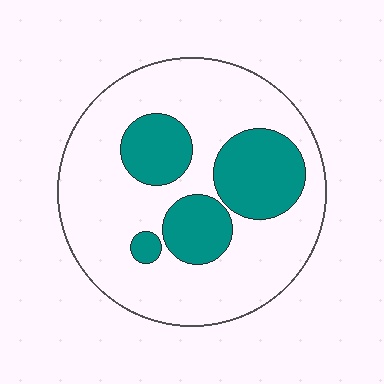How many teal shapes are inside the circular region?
4.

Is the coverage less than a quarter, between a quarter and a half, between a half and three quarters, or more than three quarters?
Between a quarter and a half.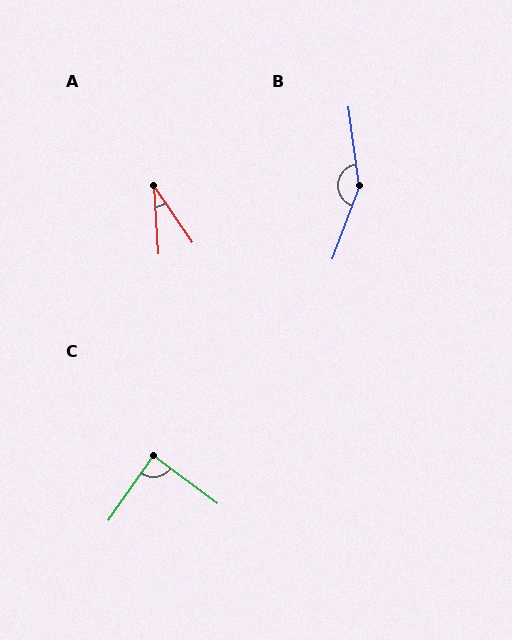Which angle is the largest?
B, at approximately 152 degrees.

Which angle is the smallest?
A, at approximately 31 degrees.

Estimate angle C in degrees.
Approximately 88 degrees.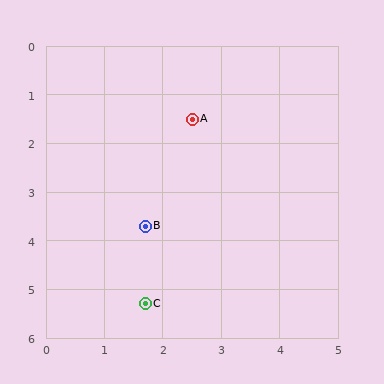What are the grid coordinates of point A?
Point A is at approximately (2.5, 1.5).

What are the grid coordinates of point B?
Point B is at approximately (1.7, 3.7).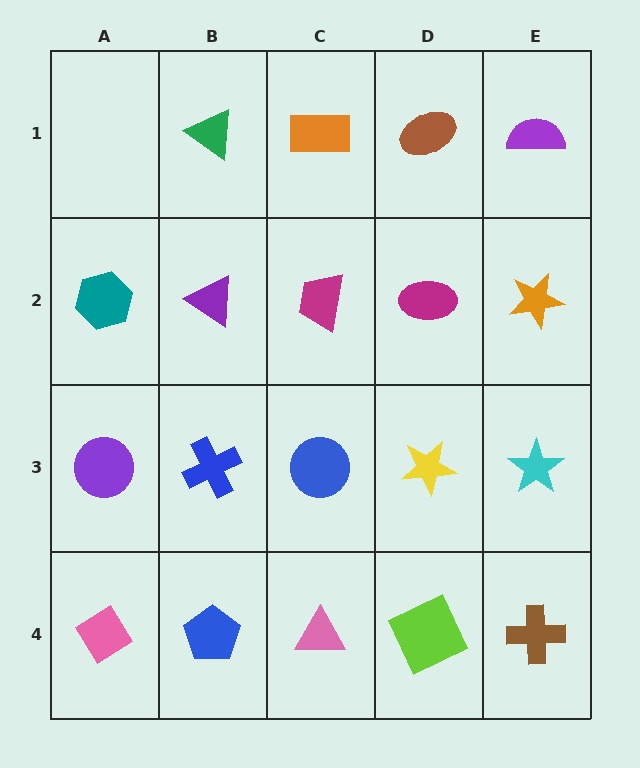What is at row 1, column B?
A green triangle.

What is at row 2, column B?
A purple triangle.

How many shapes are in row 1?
4 shapes.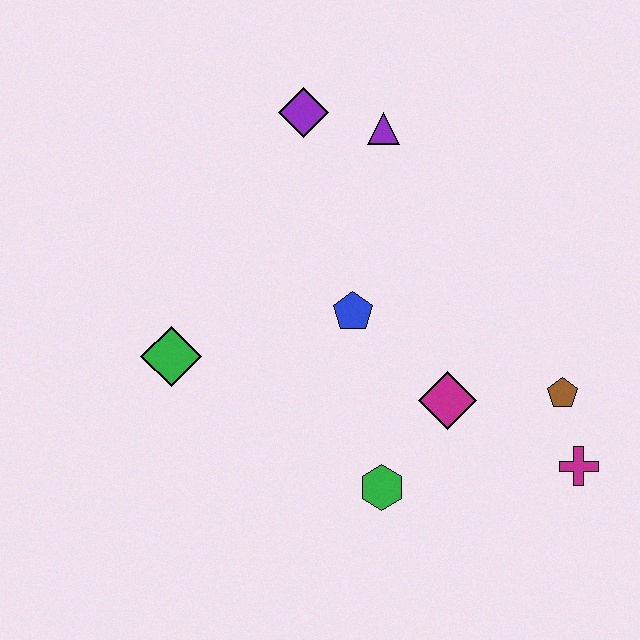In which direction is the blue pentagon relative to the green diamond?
The blue pentagon is to the right of the green diamond.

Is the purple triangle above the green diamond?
Yes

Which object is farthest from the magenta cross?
The purple diamond is farthest from the magenta cross.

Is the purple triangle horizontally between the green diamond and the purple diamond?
No